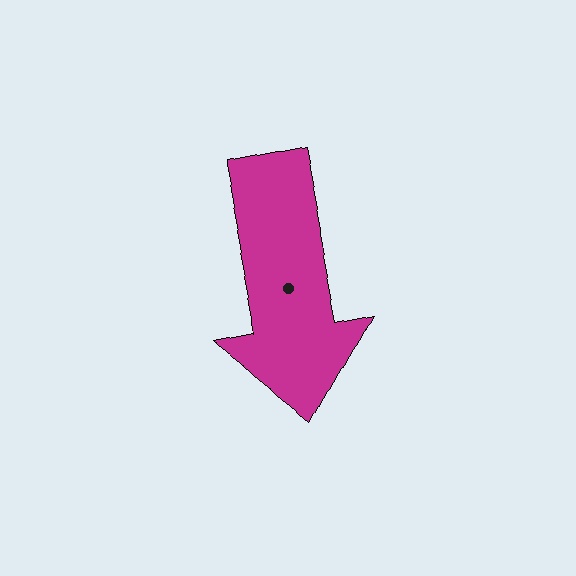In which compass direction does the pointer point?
South.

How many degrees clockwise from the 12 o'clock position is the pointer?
Approximately 169 degrees.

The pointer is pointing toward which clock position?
Roughly 6 o'clock.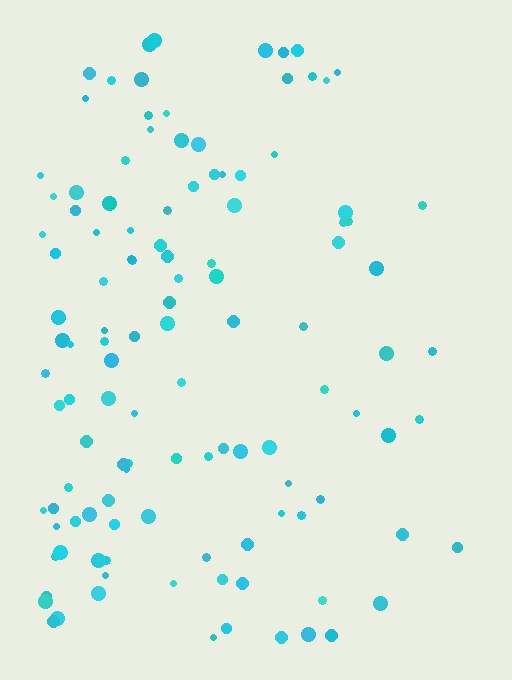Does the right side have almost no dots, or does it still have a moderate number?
Still a moderate number, just noticeably fewer than the left.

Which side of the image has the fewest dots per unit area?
The right.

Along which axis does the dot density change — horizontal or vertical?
Horizontal.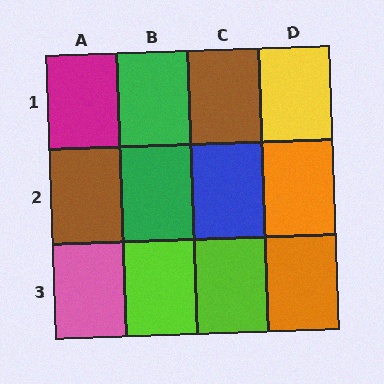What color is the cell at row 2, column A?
Brown.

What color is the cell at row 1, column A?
Magenta.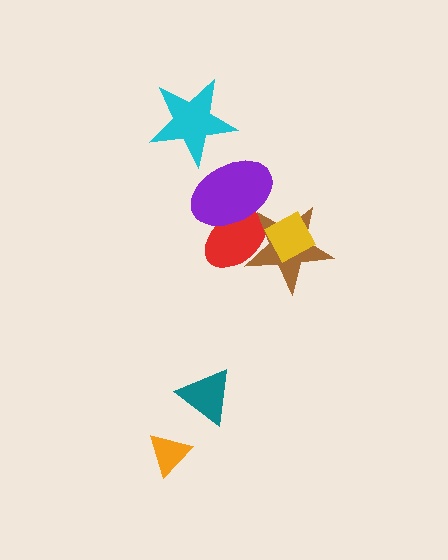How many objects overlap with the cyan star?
0 objects overlap with the cyan star.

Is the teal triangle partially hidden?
No, no other shape covers it.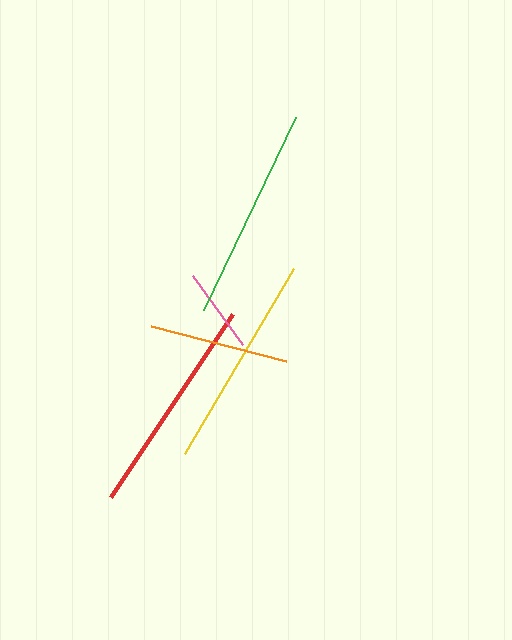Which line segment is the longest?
The red line is the longest at approximately 220 pixels.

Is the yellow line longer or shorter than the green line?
The yellow line is longer than the green line.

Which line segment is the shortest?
The pink line is the shortest at approximately 85 pixels.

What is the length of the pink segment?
The pink segment is approximately 85 pixels long.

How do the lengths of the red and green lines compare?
The red and green lines are approximately the same length.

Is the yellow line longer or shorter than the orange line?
The yellow line is longer than the orange line.